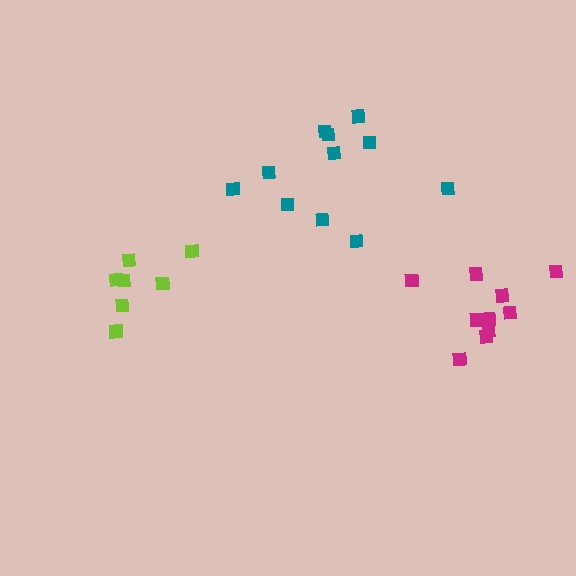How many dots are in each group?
Group 1: 11 dots, Group 2: 11 dots, Group 3: 7 dots (29 total).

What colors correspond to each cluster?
The clusters are colored: magenta, teal, lime.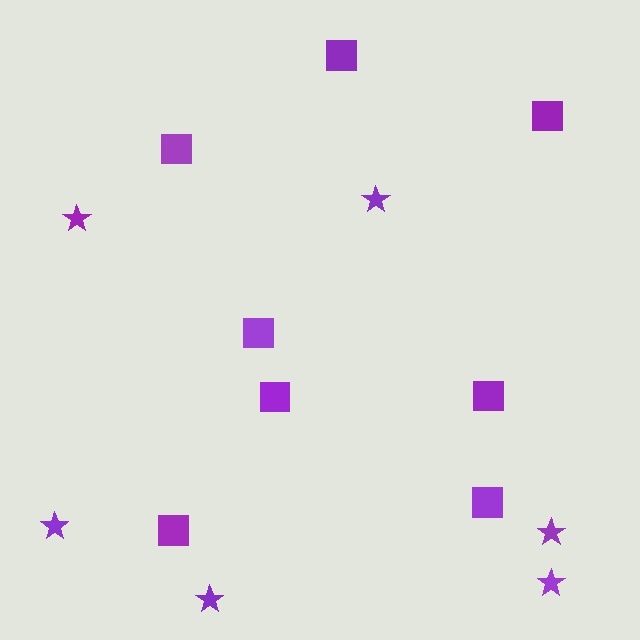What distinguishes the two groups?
There are 2 groups: one group of squares (8) and one group of stars (6).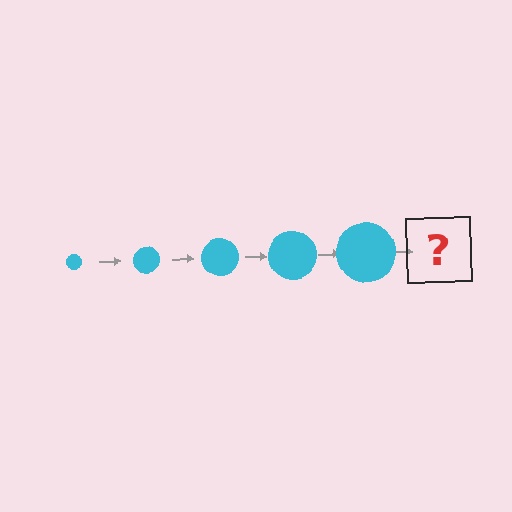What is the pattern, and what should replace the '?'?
The pattern is that the circle gets progressively larger each step. The '?' should be a cyan circle, larger than the previous one.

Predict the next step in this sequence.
The next step is a cyan circle, larger than the previous one.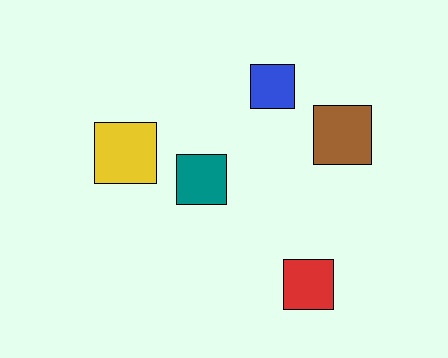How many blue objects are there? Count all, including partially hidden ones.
There is 1 blue object.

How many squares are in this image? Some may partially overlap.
There are 5 squares.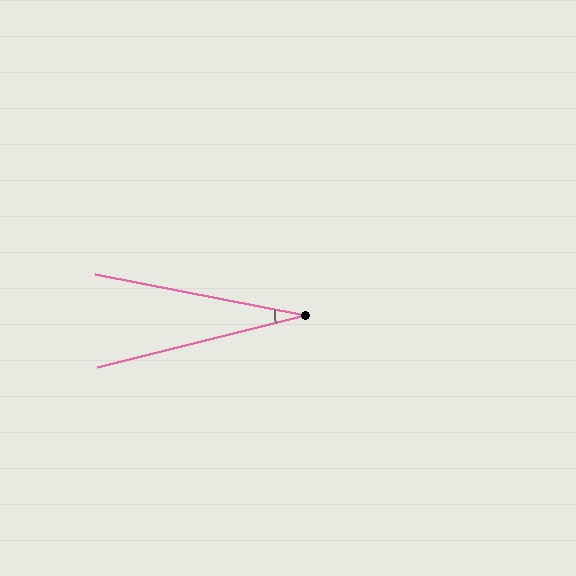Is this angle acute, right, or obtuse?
It is acute.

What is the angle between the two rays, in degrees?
Approximately 25 degrees.